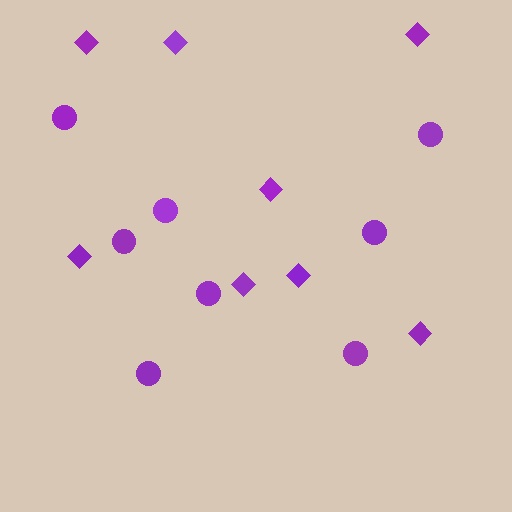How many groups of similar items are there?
There are 2 groups: one group of diamonds (8) and one group of circles (8).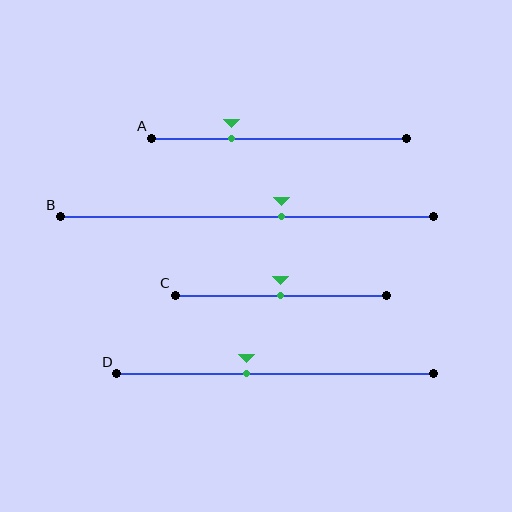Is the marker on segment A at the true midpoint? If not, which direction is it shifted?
No, the marker on segment A is shifted to the left by about 19% of the segment length.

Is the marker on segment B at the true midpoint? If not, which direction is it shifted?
No, the marker on segment B is shifted to the right by about 9% of the segment length.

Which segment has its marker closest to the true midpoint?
Segment C has its marker closest to the true midpoint.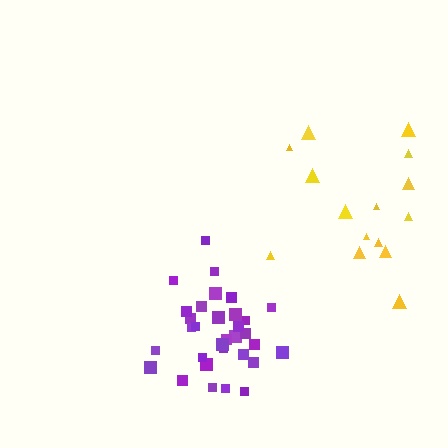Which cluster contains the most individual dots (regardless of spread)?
Purple (32).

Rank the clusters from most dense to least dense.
purple, yellow.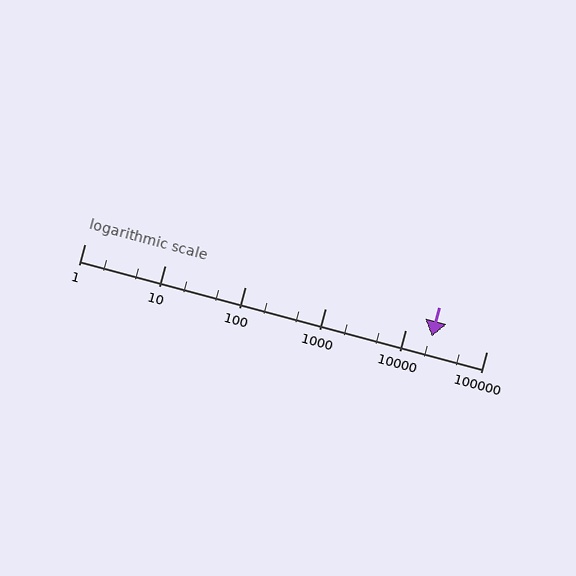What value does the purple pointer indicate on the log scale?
The pointer indicates approximately 21000.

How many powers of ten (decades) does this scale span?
The scale spans 5 decades, from 1 to 100000.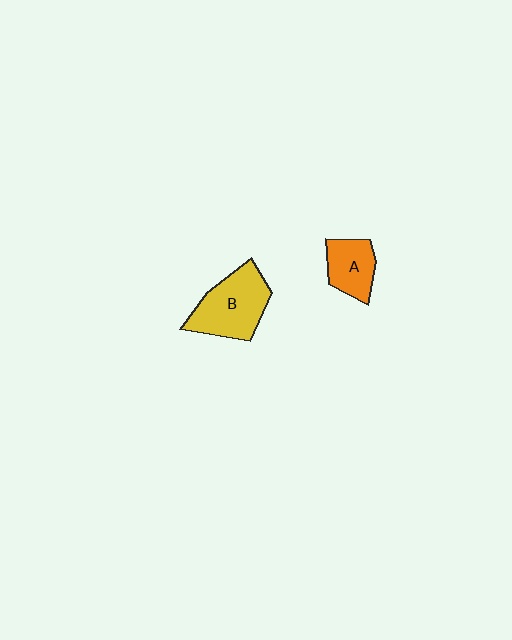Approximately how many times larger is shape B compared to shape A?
Approximately 1.6 times.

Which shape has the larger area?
Shape B (yellow).